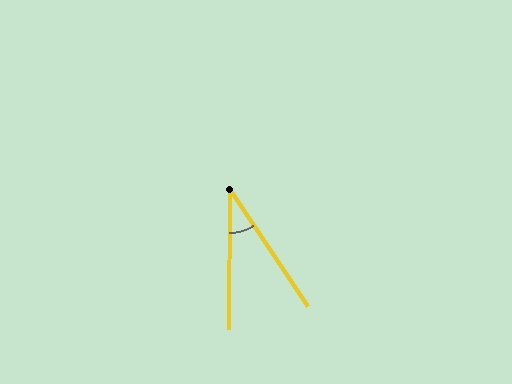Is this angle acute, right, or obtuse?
It is acute.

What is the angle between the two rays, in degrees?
Approximately 34 degrees.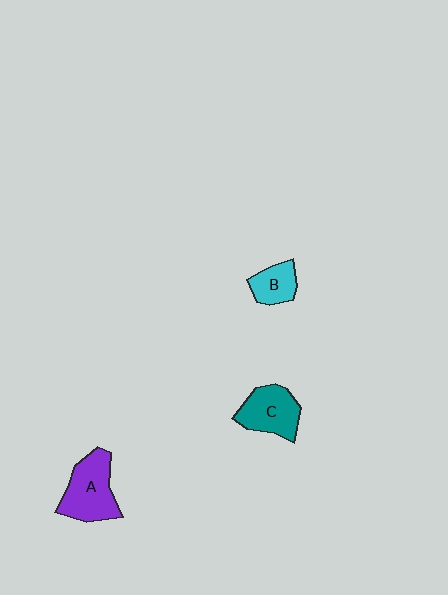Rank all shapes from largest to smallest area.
From largest to smallest: A (purple), C (teal), B (cyan).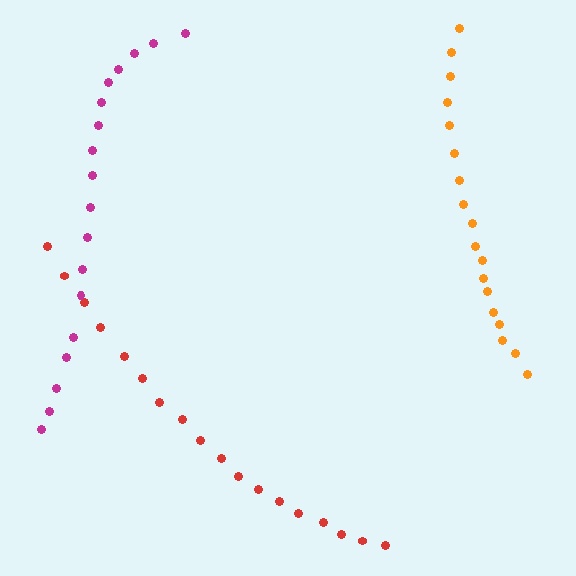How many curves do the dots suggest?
There are 3 distinct paths.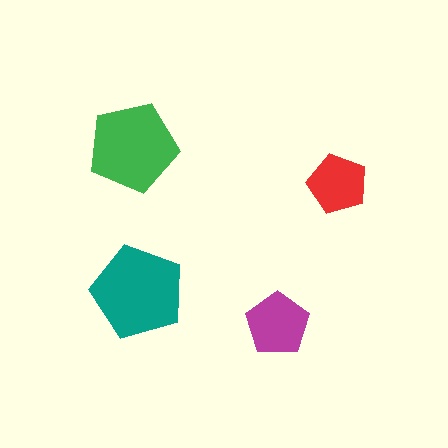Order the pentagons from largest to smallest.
the teal one, the green one, the magenta one, the red one.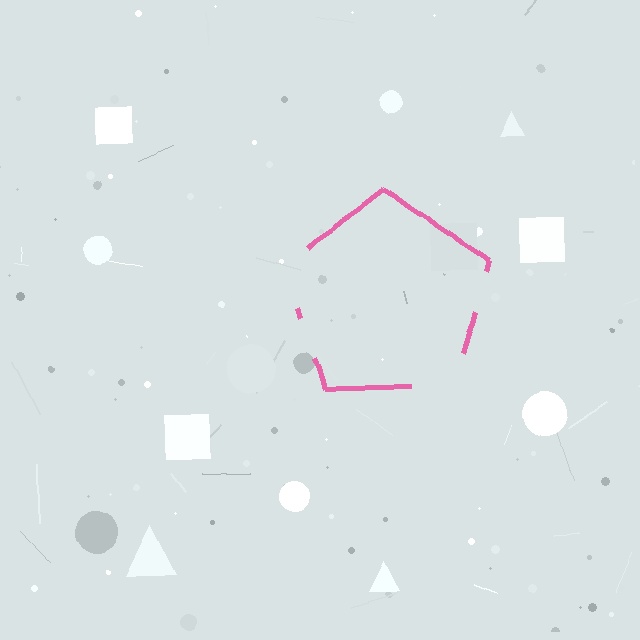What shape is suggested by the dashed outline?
The dashed outline suggests a pentagon.